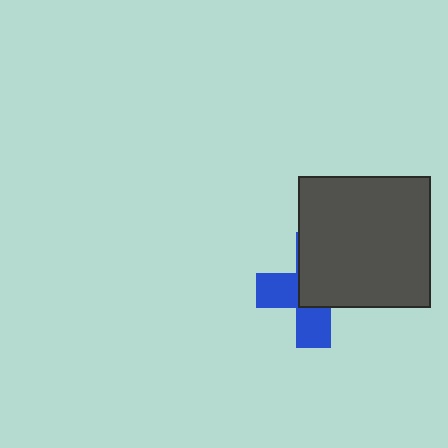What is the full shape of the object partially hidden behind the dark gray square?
The partially hidden object is a blue cross.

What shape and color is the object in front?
The object in front is a dark gray square.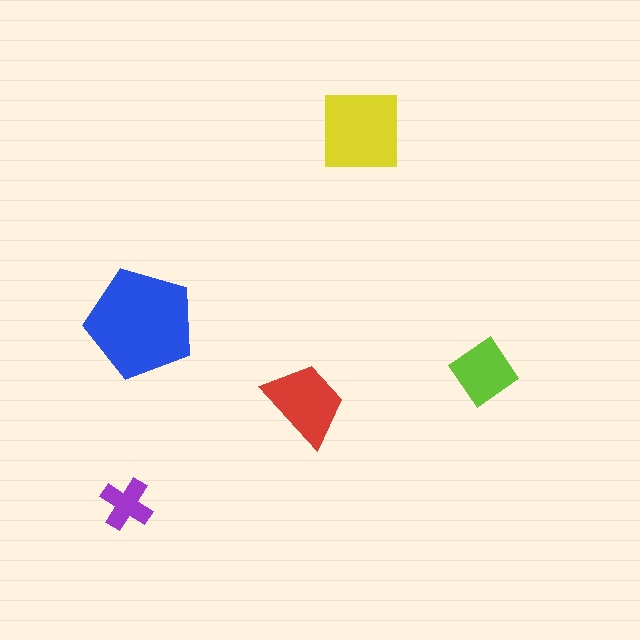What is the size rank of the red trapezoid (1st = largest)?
3rd.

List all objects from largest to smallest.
The blue pentagon, the yellow square, the red trapezoid, the lime diamond, the purple cross.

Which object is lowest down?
The purple cross is bottommost.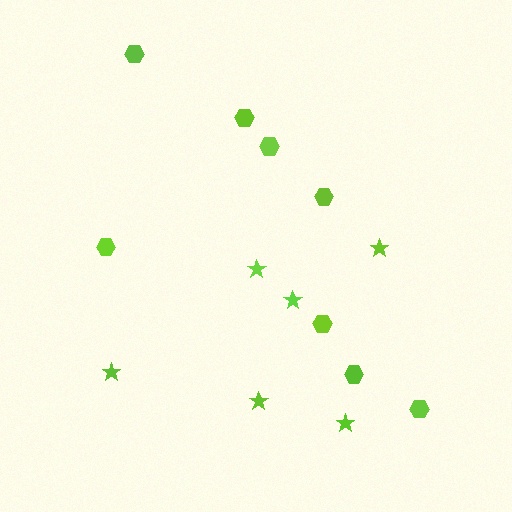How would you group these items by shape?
There are 2 groups: one group of hexagons (8) and one group of stars (6).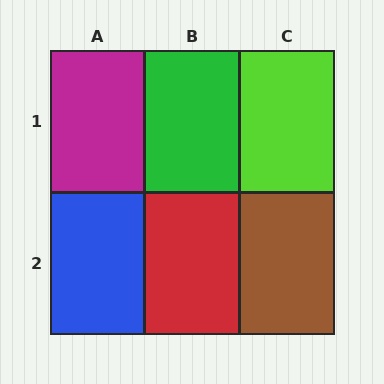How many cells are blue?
1 cell is blue.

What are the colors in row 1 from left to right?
Magenta, green, lime.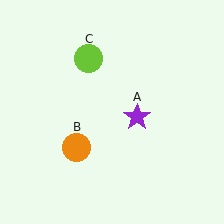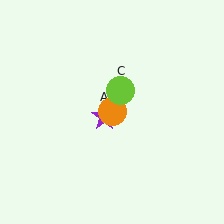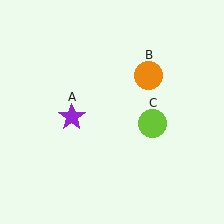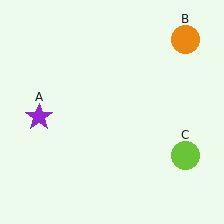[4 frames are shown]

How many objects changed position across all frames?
3 objects changed position: purple star (object A), orange circle (object B), lime circle (object C).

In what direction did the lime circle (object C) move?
The lime circle (object C) moved down and to the right.